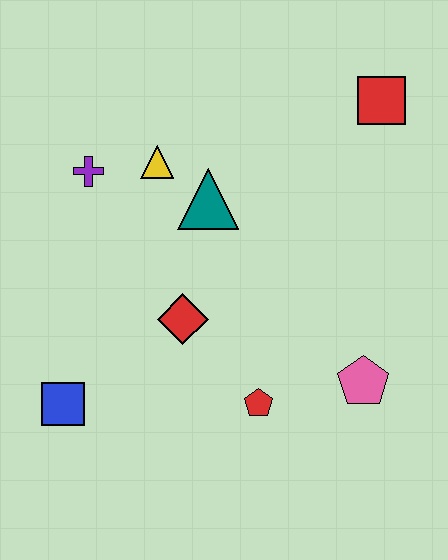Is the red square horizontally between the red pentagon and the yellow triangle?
No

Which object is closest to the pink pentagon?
The red pentagon is closest to the pink pentagon.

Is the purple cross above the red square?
No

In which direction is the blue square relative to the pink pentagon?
The blue square is to the left of the pink pentagon.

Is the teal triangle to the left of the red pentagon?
Yes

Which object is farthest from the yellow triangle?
The pink pentagon is farthest from the yellow triangle.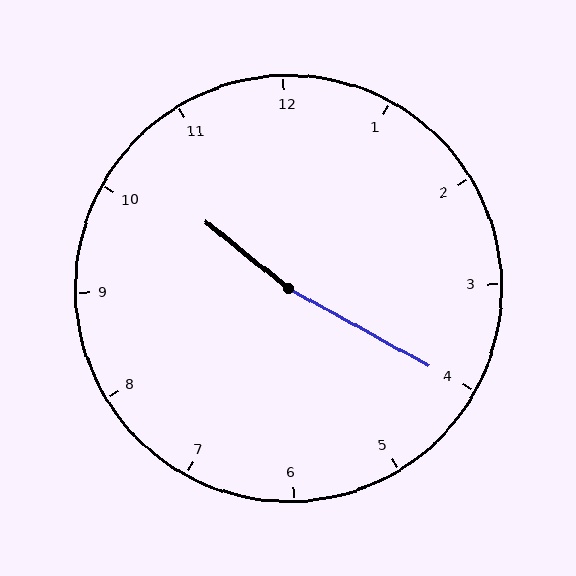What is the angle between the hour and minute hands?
Approximately 170 degrees.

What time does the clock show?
10:20.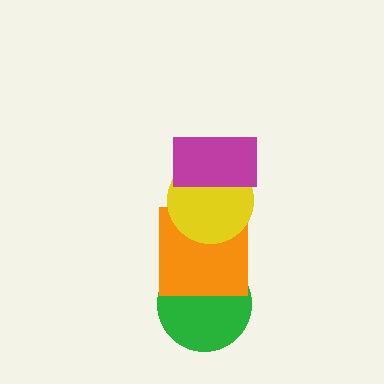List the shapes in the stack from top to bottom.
From top to bottom: the magenta rectangle, the yellow circle, the orange square, the green circle.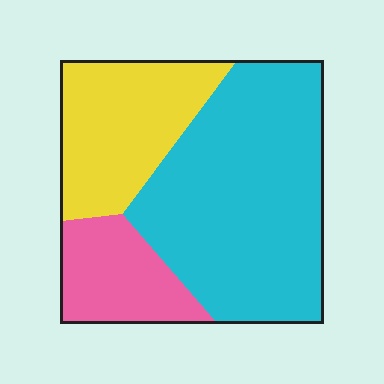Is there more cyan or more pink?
Cyan.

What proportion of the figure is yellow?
Yellow covers 27% of the figure.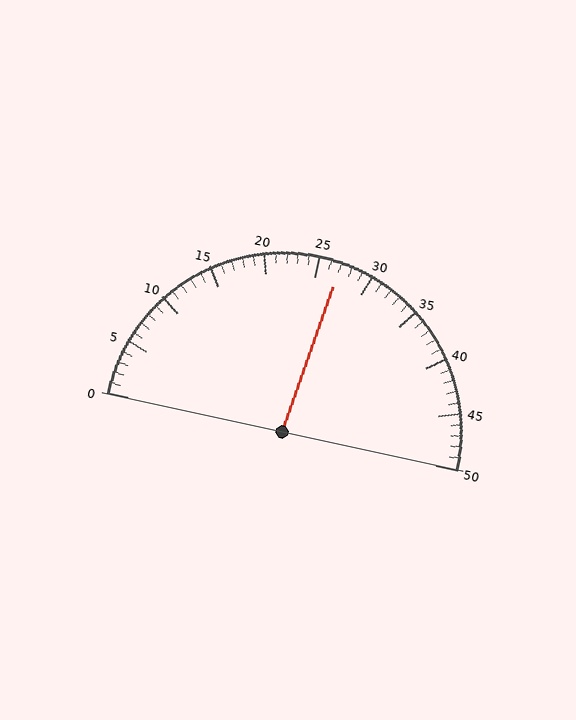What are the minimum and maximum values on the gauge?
The gauge ranges from 0 to 50.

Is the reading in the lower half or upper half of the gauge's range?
The reading is in the upper half of the range (0 to 50).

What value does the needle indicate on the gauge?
The needle indicates approximately 27.